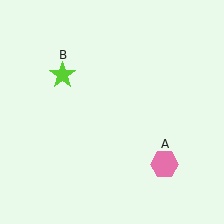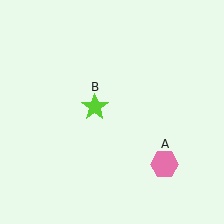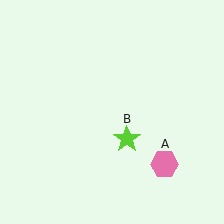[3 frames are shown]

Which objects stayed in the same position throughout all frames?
Pink hexagon (object A) remained stationary.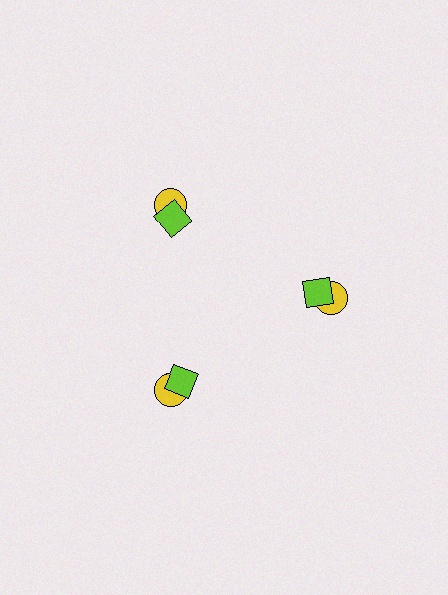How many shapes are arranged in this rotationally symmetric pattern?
There are 6 shapes, arranged in 3 groups of 2.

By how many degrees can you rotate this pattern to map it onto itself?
The pattern maps onto itself every 120 degrees of rotation.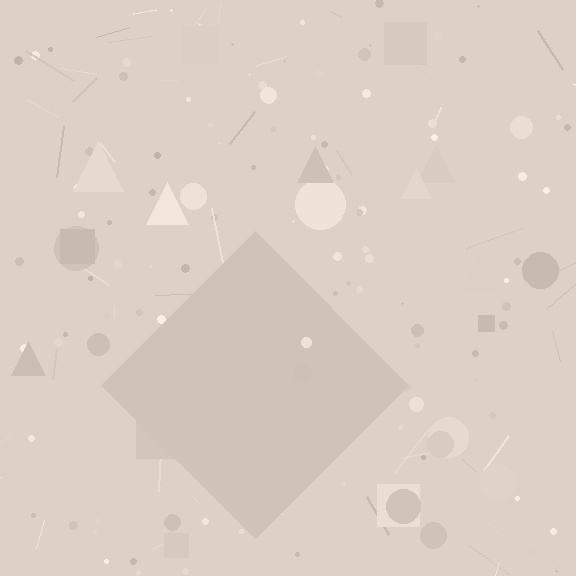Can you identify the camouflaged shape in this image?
The camouflaged shape is a diamond.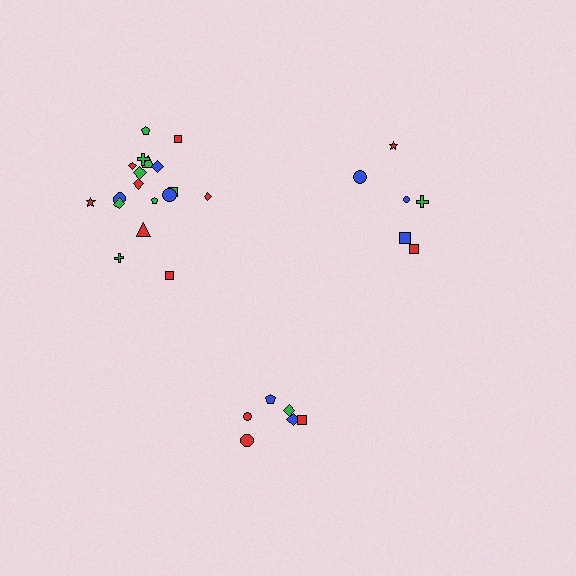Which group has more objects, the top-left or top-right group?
The top-left group.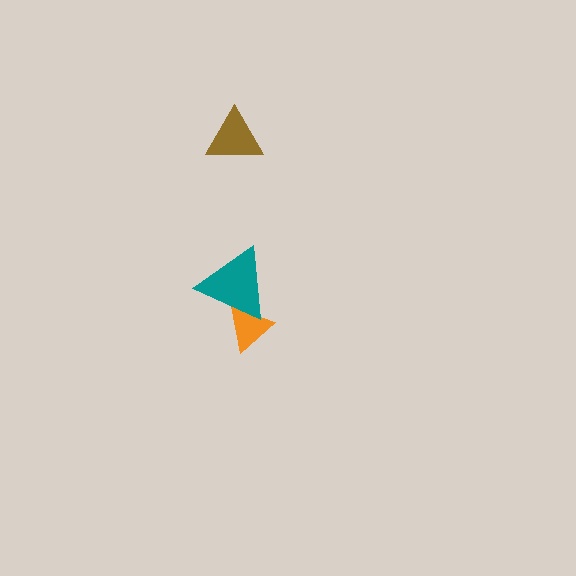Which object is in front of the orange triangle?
The teal triangle is in front of the orange triangle.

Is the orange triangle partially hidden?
Yes, it is partially covered by another shape.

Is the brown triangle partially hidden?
No, no other shape covers it.